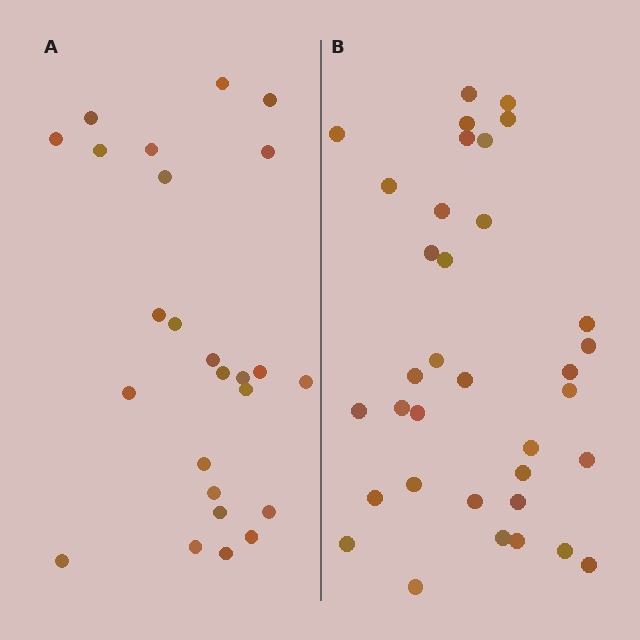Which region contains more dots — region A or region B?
Region B (the right region) has more dots.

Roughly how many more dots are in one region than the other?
Region B has roughly 10 or so more dots than region A.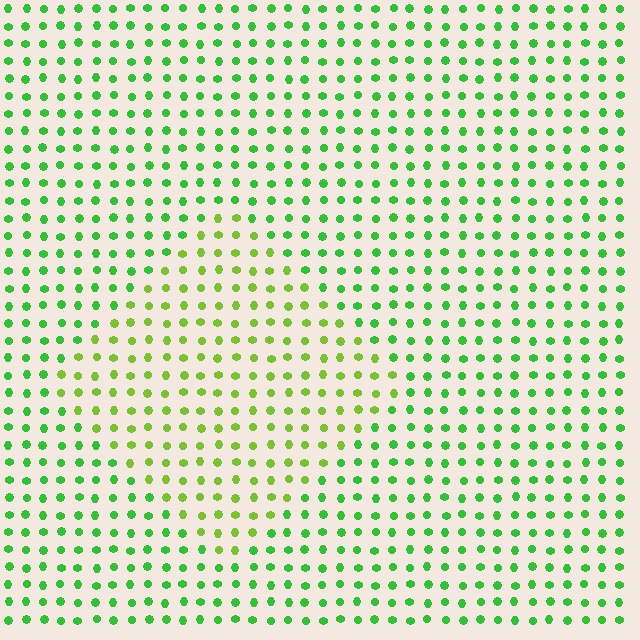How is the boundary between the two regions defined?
The boundary is defined purely by a slight shift in hue (about 32 degrees). Spacing, size, and orientation are identical on both sides.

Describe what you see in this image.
The image is filled with small green elements in a uniform arrangement. A diamond-shaped region is visible where the elements are tinted to a slightly different hue, forming a subtle color boundary.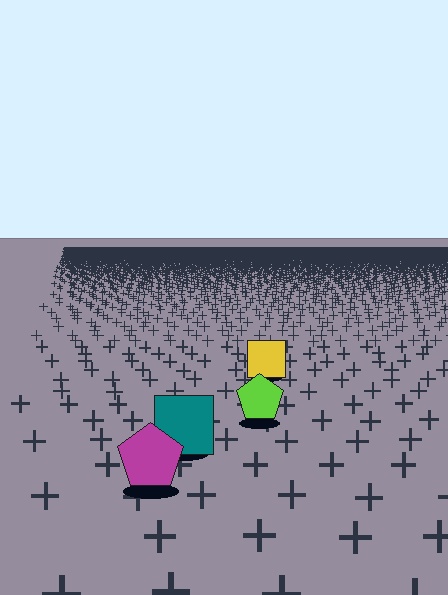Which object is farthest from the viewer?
The yellow square is farthest from the viewer. It appears smaller and the ground texture around it is denser.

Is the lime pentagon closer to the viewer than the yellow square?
Yes. The lime pentagon is closer — you can tell from the texture gradient: the ground texture is coarser near it.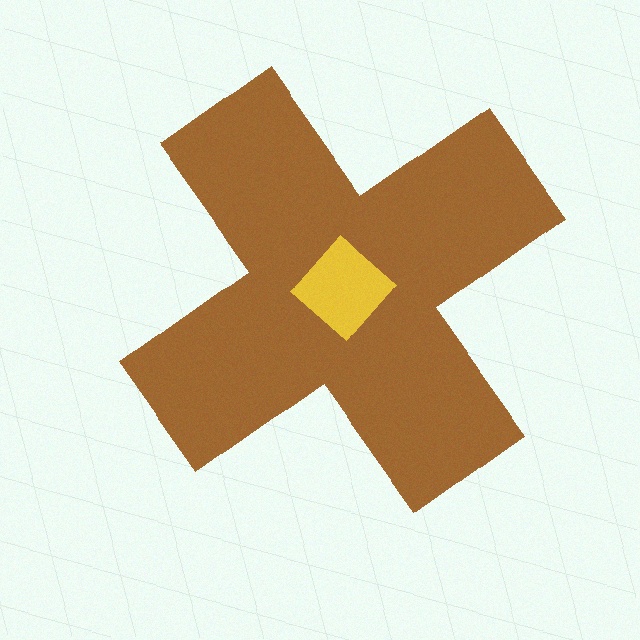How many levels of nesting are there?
2.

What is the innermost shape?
The yellow diamond.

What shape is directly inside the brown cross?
The yellow diamond.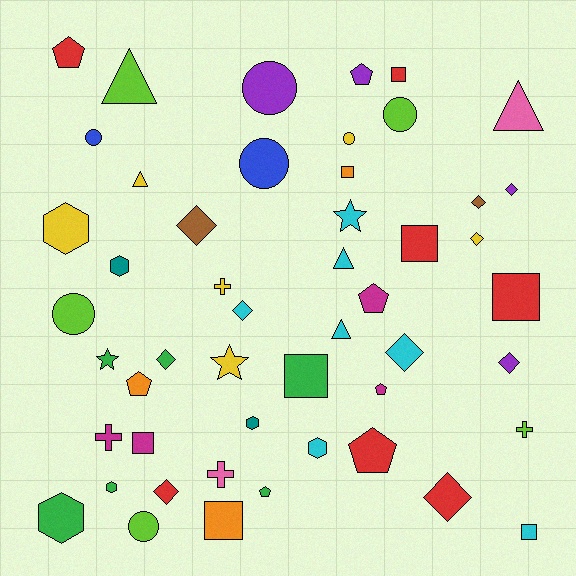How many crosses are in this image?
There are 4 crosses.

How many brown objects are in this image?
There are 2 brown objects.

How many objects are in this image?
There are 50 objects.